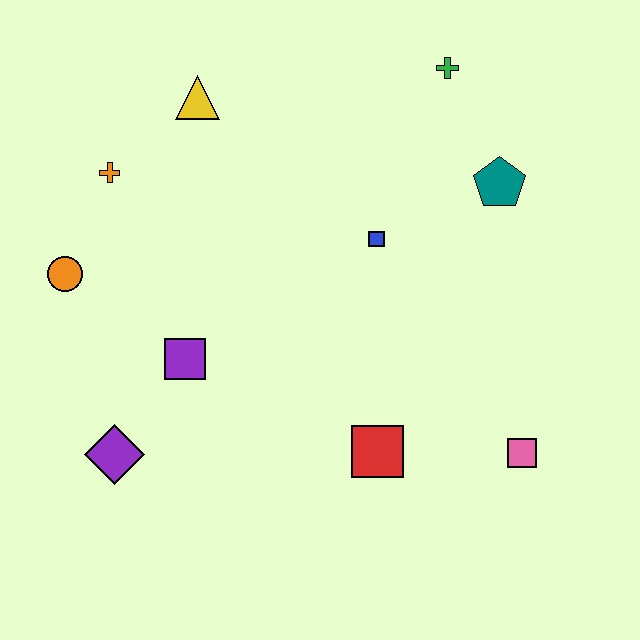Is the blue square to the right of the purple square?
Yes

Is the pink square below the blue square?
Yes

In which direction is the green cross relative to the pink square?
The green cross is above the pink square.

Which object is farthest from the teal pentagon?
The purple diamond is farthest from the teal pentagon.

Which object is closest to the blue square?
The teal pentagon is closest to the blue square.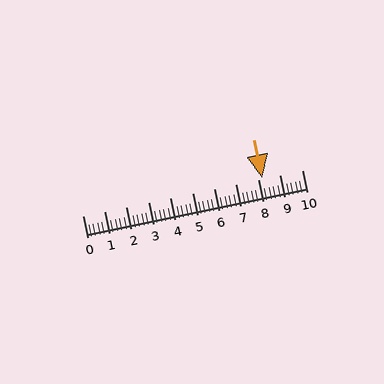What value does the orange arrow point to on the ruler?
The orange arrow points to approximately 8.2.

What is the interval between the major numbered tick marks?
The major tick marks are spaced 1 units apart.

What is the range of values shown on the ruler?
The ruler shows values from 0 to 10.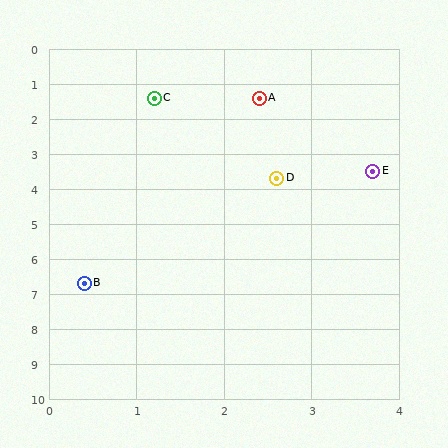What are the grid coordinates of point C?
Point C is at approximately (1.2, 1.4).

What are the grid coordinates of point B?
Point B is at approximately (0.4, 6.7).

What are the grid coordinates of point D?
Point D is at approximately (2.6, 3.7).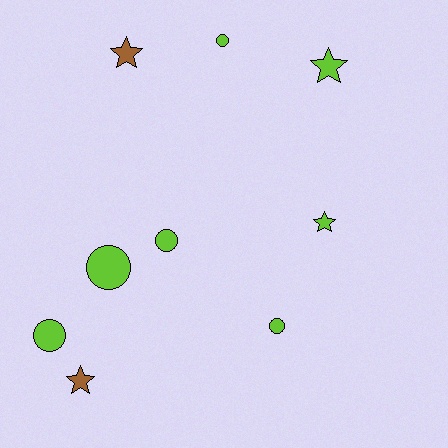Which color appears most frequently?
Lime, with 7 objects.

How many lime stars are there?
There are 2 lime stars.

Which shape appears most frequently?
Circle, with 5 objects.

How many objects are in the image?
There are 9 objects.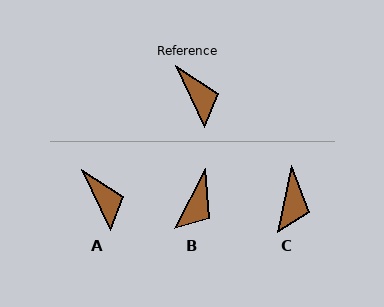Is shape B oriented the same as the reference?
No, it is off by about 53 degrees.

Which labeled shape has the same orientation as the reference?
A.